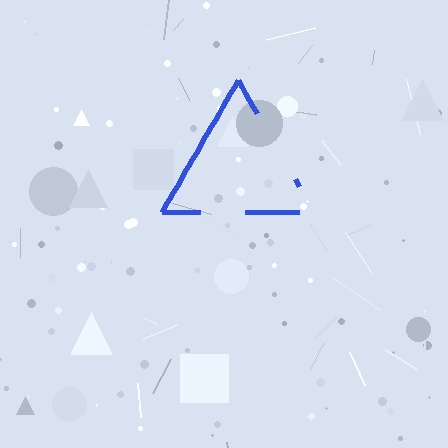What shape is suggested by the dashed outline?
The dashed outline suggests a triangle.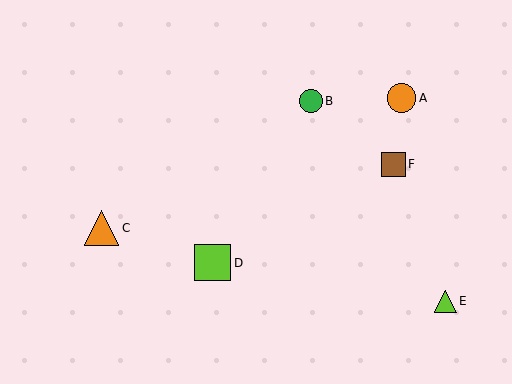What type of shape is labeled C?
Shape C is an orange triangle.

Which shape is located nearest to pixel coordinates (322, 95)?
The green circle (labeled B) at (311, 101) is nearest to that location.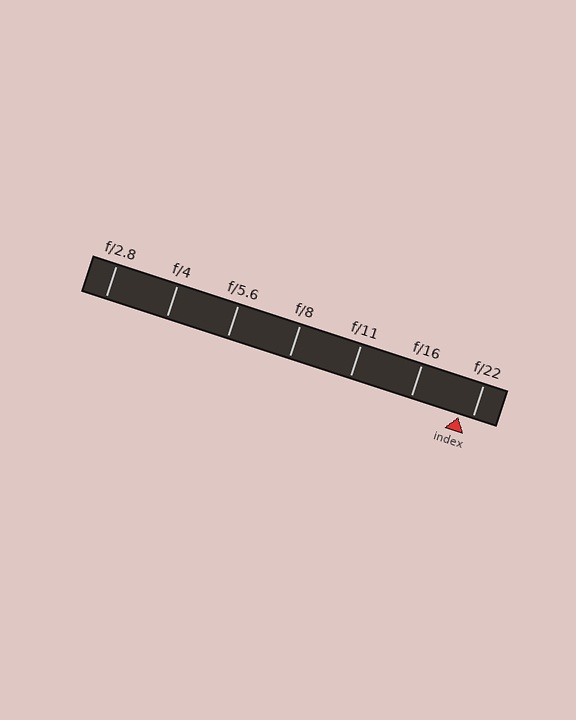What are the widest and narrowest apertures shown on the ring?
The widest aperture shown is f/2.8 and the narrowest is f/22.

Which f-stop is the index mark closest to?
The index mark is closest to f/22.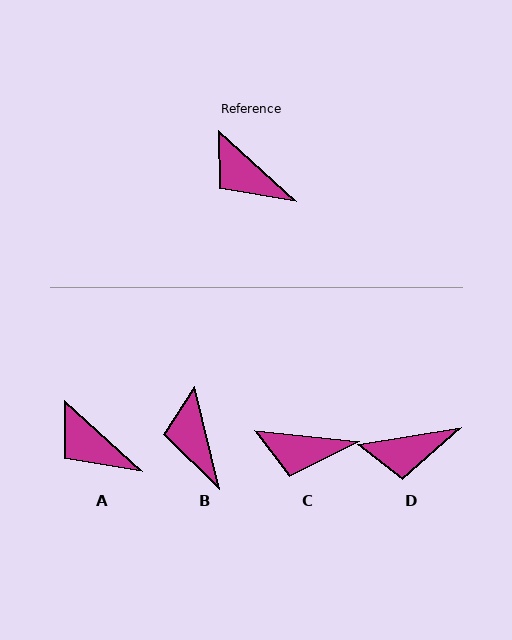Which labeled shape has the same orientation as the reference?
A.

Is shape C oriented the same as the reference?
No, it is off by about 36 degrees.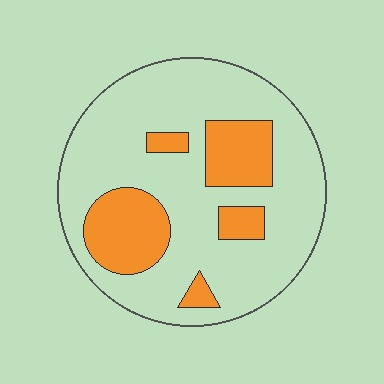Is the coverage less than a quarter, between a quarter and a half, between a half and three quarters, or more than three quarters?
Less than a quarter.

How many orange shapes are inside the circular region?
5.